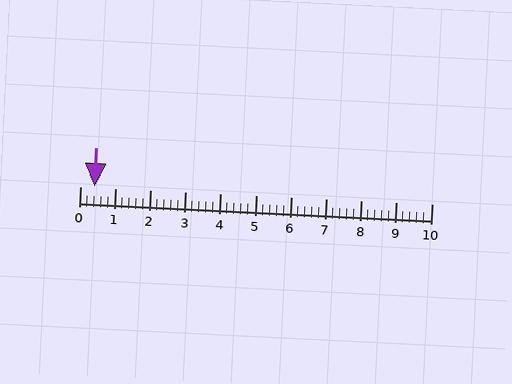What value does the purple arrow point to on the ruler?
The purple arrow points to approximately 0.4.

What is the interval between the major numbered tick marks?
The major tick marks are spaced 1 units apart.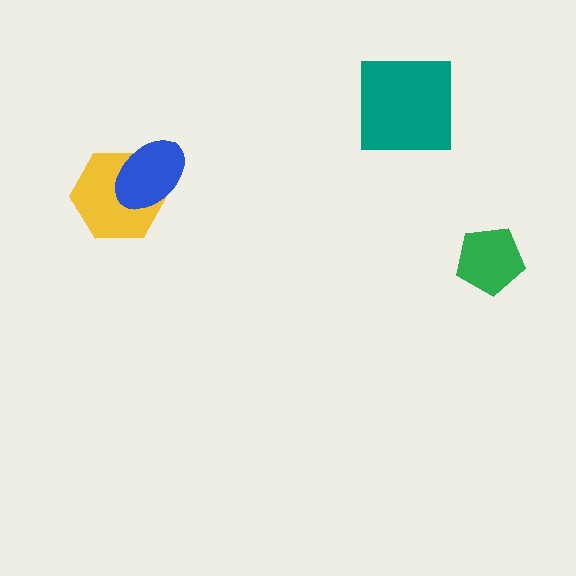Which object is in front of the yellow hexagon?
The blue ellipse is in front of the yellow hexagon.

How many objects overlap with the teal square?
0 objects overlap with the teal square.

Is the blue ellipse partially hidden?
No, no other shape covers it.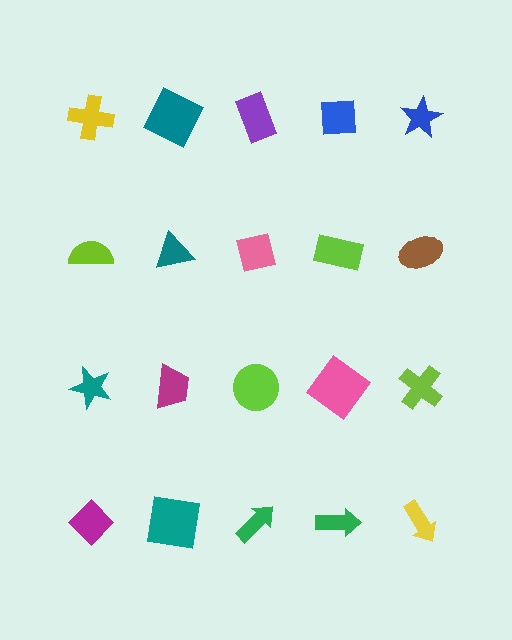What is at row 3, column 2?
A magenta trapezoid.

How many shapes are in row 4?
5 shapes.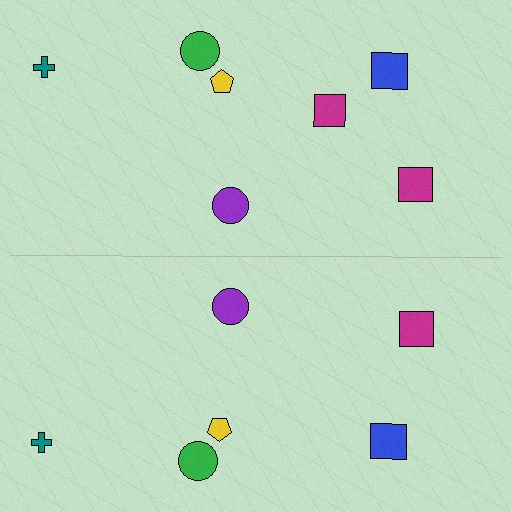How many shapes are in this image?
There are 13 shapes in this image.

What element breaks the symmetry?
A magenta square is missing from the bottom side.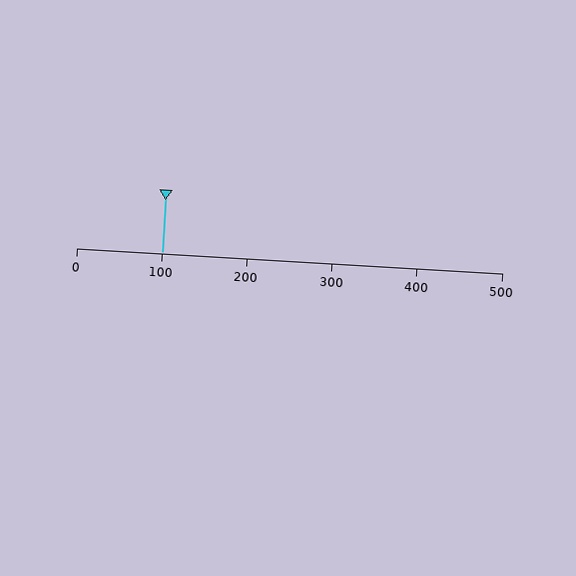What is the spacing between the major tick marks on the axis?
The major ticks are spaced 100 apart.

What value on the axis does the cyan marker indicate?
The marker indicates approximately 100.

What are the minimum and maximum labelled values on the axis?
The axis runs from 0 to 500.